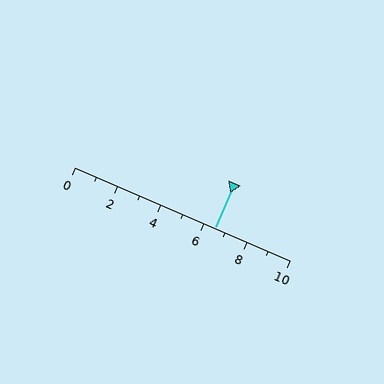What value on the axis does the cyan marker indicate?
The marker indicates approximately 6.5.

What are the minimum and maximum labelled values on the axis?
The axis runs from 0 to 10.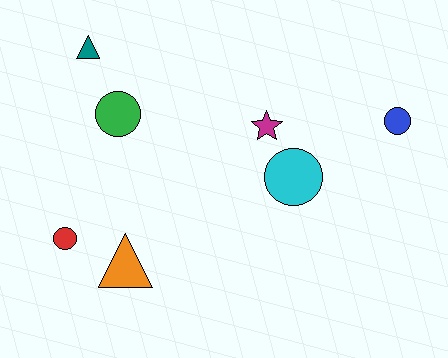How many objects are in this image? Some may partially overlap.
There are 7 objects.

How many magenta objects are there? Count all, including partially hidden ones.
There is 1 magenta object.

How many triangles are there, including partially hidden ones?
There are 2 triangles.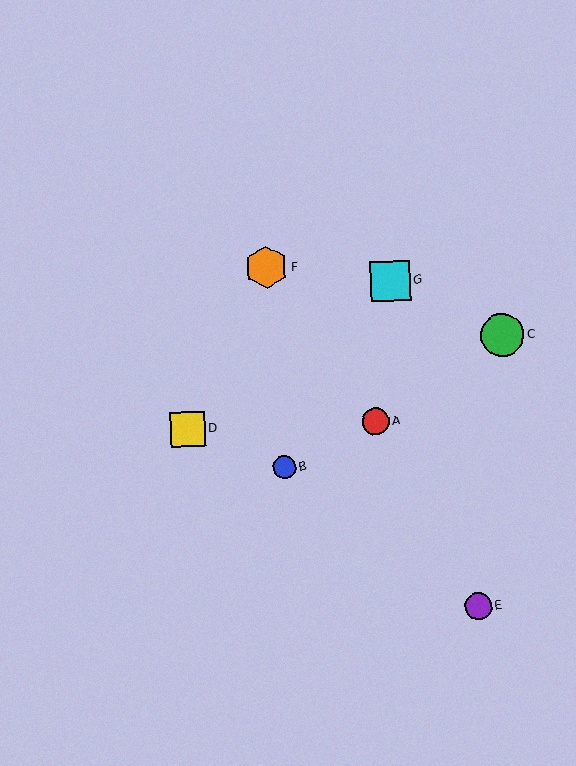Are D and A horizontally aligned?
Yes, both are at y≈429.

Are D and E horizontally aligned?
No, D is at y≈429 and E is at y≈607.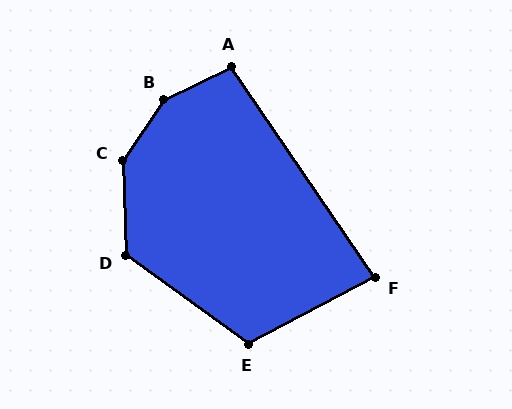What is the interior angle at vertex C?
Approximately 145 degrees (obtuse).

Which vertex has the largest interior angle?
B, at approximately 149 degrees.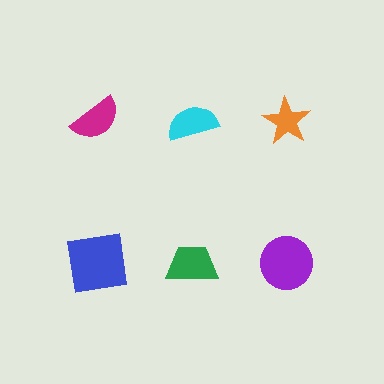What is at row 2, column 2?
A green trapezoid.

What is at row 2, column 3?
A purple circle.